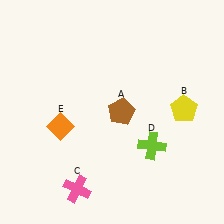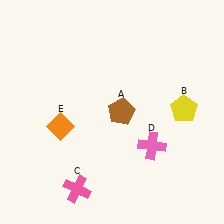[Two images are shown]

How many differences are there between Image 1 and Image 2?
There is 1 difference between the two images.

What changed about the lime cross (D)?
In Image 1, D is lime. In Image 2, it changed to pink.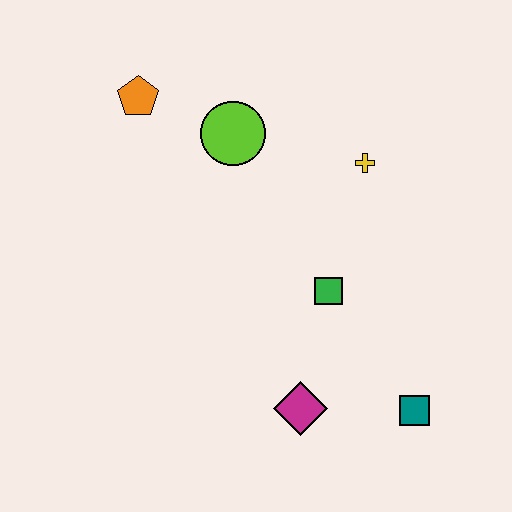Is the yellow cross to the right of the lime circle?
Yes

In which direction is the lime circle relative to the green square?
The lime circle is above the green square.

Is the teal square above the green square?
No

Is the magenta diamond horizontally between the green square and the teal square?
No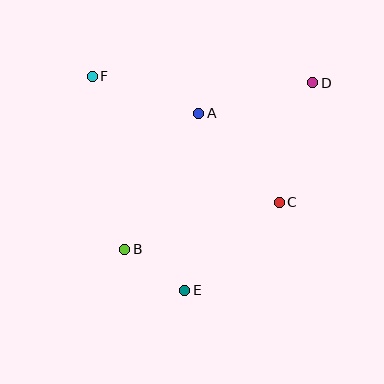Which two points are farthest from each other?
Points B and D are farthest from each other.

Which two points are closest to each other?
Points B and E are closest to each other.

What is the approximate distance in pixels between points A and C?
The distance between A and C is approximately 120 pixels.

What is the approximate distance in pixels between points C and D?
The distance between C and D is approximately 124 pixels.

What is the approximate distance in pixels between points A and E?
The distance between A and E is approximately 177 pixels.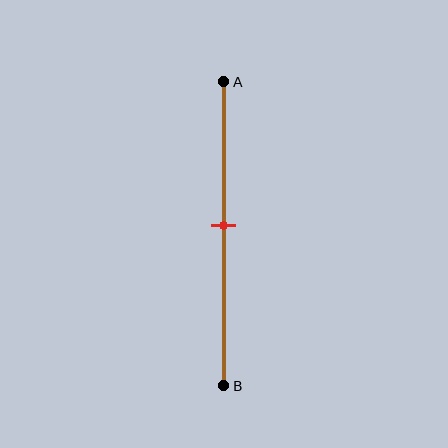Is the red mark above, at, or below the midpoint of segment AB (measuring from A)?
The red mark is approximately at the midpoint of segment AB.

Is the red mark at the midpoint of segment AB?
Yes, the mark is approximately at the midpoint.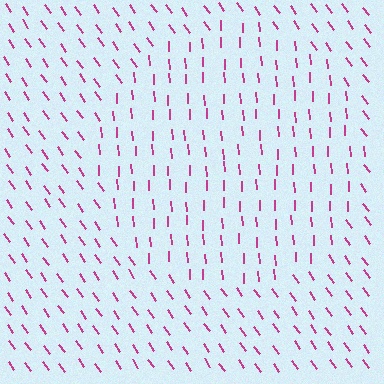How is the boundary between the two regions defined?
The boundary is defined purely by a change in line orientation (approximately 32 degrees difference). All lines are the same color and thickness.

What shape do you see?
I see a circle.